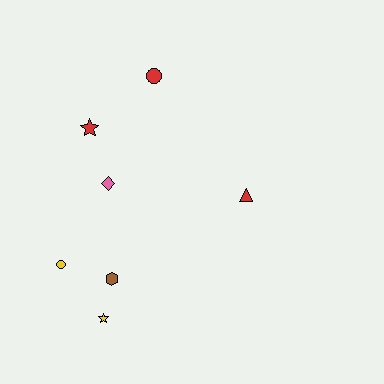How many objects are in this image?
There are 7 objects.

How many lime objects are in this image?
There are no lime objects.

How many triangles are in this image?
There is 1 triangle.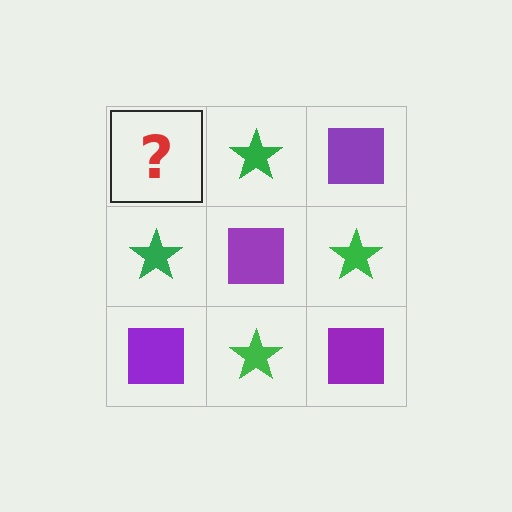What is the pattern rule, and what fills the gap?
The rule is that it alternates purple square and green star in a checkerboard pattern. The gap should be filled with a purple square.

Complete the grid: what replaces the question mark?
The question mark should be replaced with a purple square.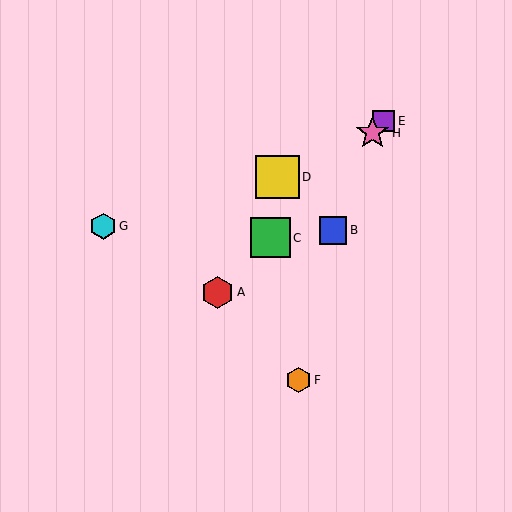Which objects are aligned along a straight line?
Objects A, C, E, H are aligned along a straight line.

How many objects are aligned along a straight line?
4 objects (A, C, E, H) are aligned along a straight line.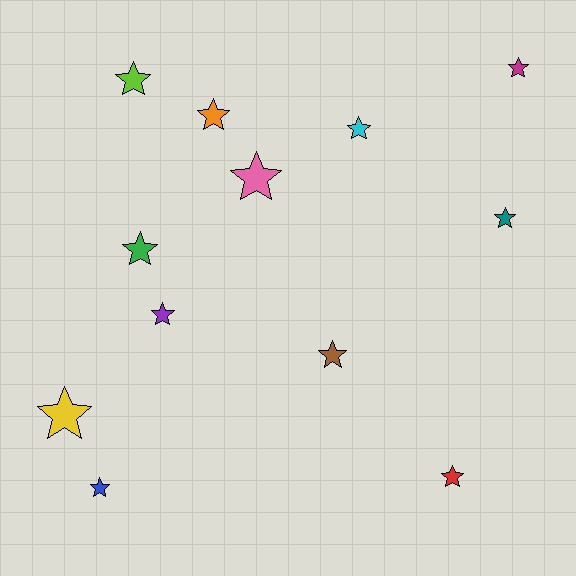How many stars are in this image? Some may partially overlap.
There are 12 stars.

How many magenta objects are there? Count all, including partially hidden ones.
There is 1 magenta object.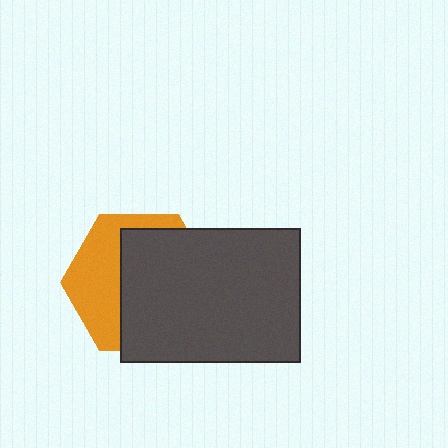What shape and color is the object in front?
The object in front is a dark gray rectangle.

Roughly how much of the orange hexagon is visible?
A small part of it is visible (roughly 39%).